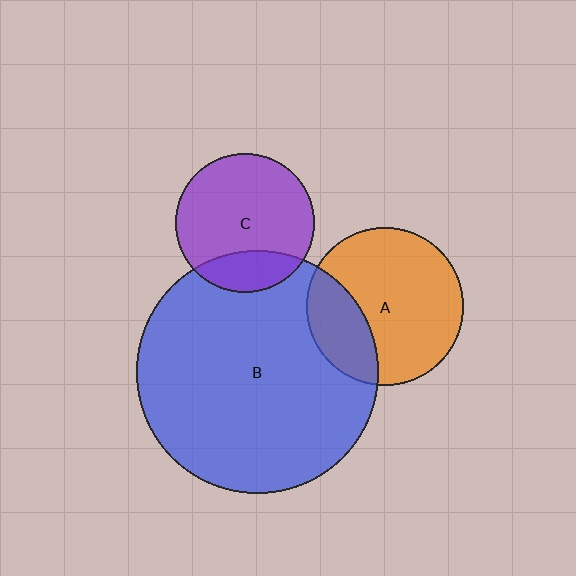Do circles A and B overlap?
Yes.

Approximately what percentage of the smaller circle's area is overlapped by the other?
Approximately 25%.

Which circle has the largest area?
Circle B (blue).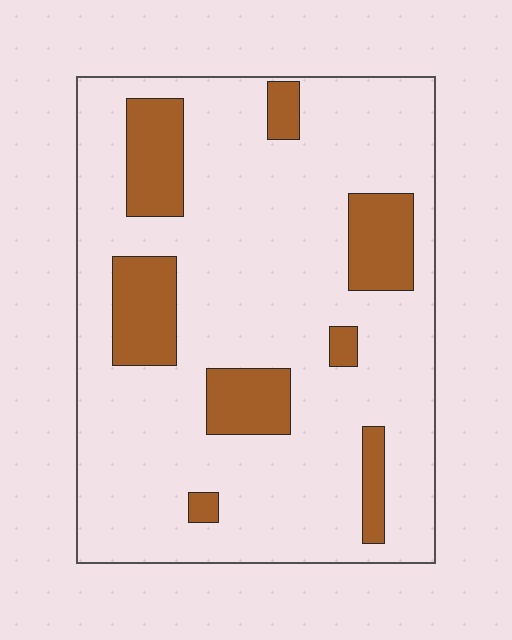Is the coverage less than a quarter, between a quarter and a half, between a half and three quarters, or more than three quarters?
Less than a quarter.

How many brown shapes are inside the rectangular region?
8.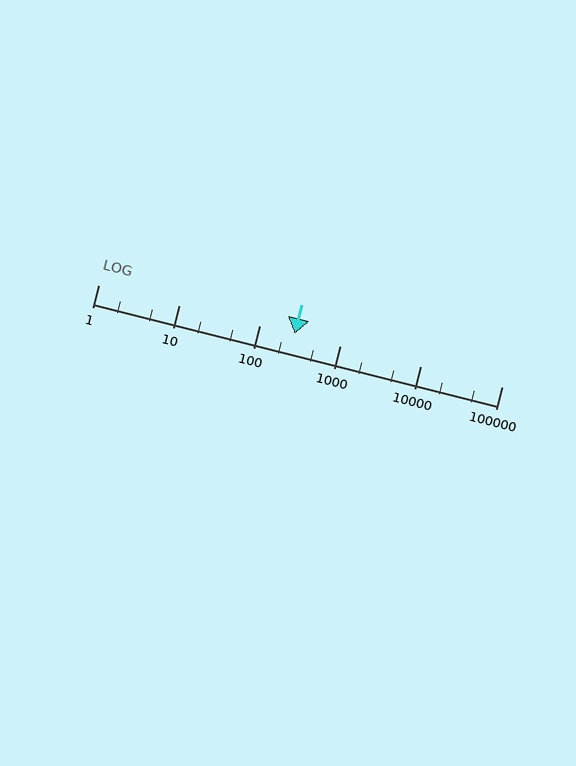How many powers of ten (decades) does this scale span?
The scale spans 5 decades, from 1 to 100000.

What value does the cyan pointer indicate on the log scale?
The pointer indicates approximately 270.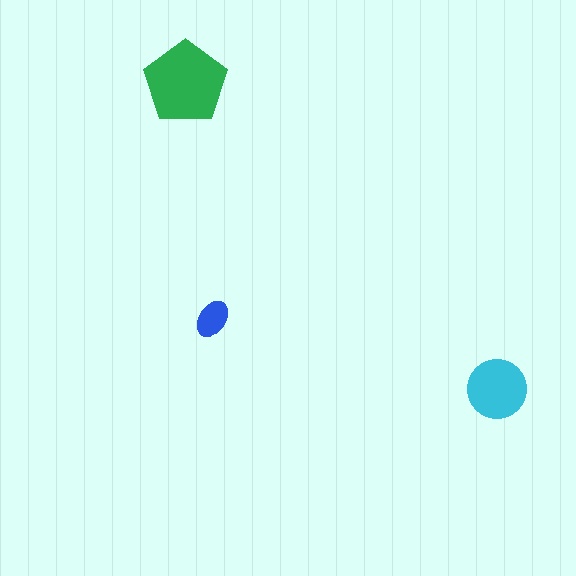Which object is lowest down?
The cyan circle is bottommost.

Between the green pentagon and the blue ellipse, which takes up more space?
The green pentagon.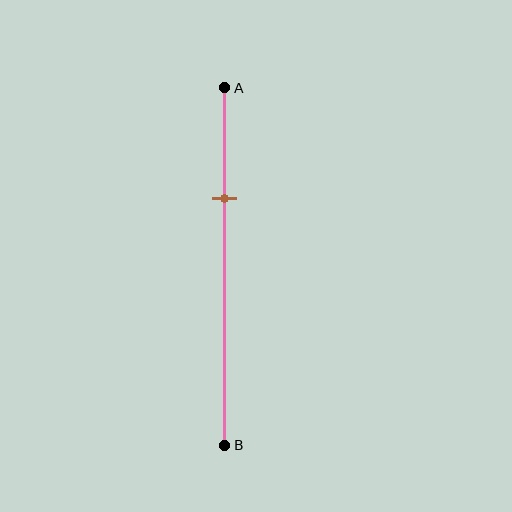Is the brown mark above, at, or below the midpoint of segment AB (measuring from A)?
The brown mark is above the midpoint of segment AB.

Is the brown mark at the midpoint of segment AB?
No, the mark is at about 30% from A, not at the 50% midpoint.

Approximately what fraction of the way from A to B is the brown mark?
The brown mark is approximately 30% of the way from A to B.